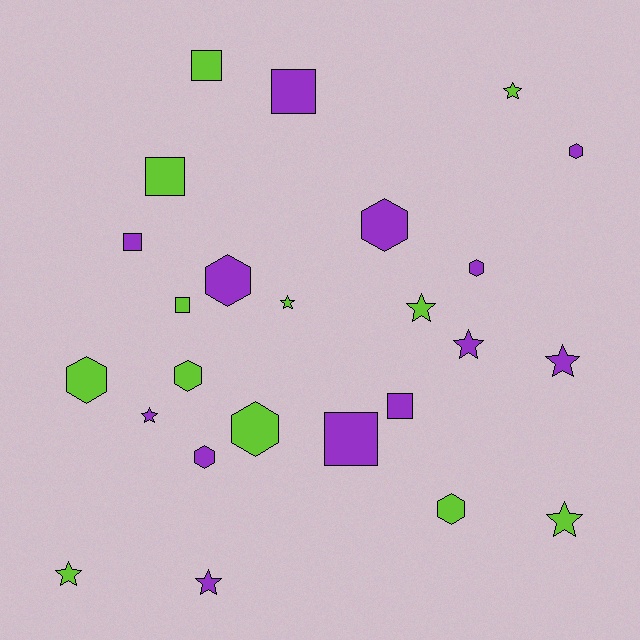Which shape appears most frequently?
Hexagon, with 9 objects.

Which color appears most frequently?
Purple, with 13 objects.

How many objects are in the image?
There are 25 objects.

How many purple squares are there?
There are 4 purple squares.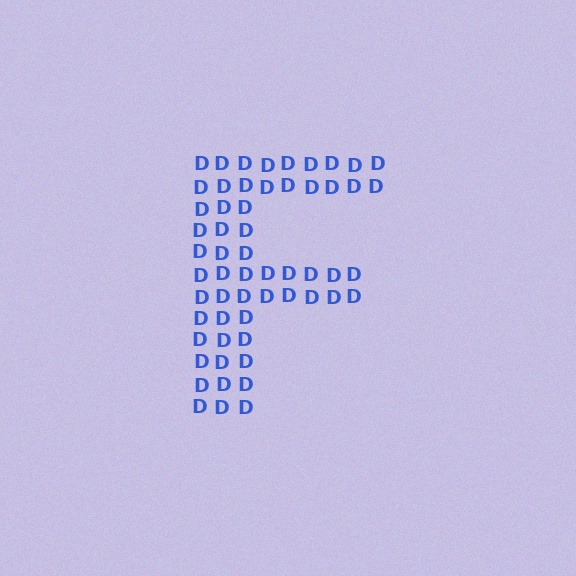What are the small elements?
The small elements are letter D's.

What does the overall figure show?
The overall figure shows the letter F.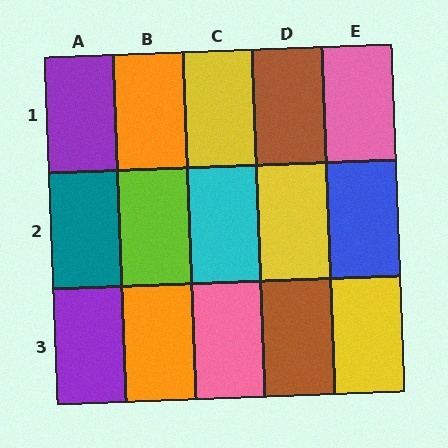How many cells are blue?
1 cell is blue.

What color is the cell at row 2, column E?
Blue.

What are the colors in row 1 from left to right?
Purple, orange, yellow, brown, pink.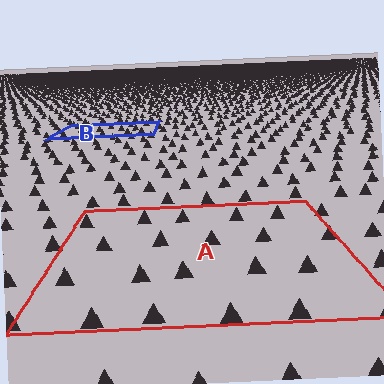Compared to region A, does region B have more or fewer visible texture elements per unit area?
Region B has more texture elements per unit area — they are packed more densely because it is farther away.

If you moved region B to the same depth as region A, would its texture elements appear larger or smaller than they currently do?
They would appear larger. At a closer depth, the same texture elements are projected at a bigger on-screen size.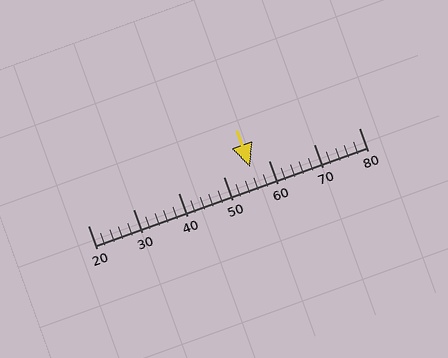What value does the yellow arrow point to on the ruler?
The yellow arrow points to approximately 56.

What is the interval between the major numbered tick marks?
The major tick marks are spaced 10 units apart.